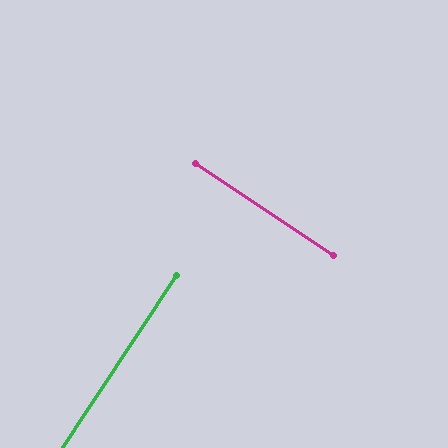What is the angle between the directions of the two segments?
Approximately 90 degrees.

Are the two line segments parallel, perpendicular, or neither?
Perpendicular — they meet at approximately 90°.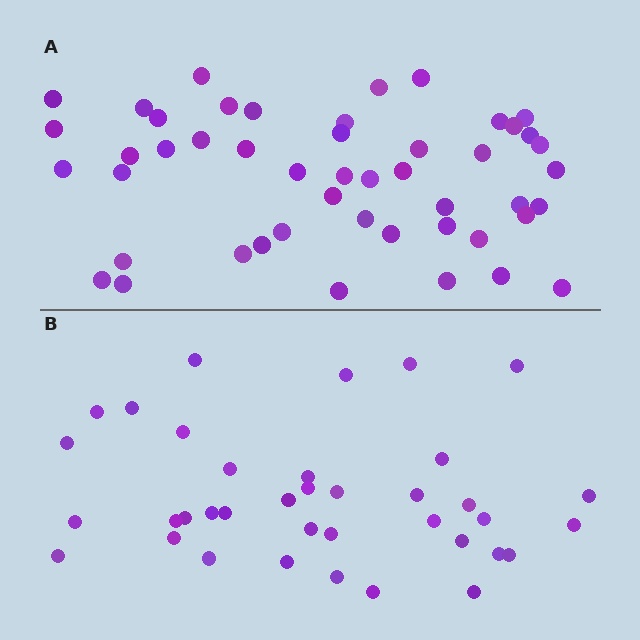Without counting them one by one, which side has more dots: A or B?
Region A (the top region) has more dots.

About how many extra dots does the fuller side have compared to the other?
Region A has roughly 12 or so more dots than region B.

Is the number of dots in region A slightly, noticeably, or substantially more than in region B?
Region A has noticeably more, but not dramatically so. The ratio is roughly 1.3 to 1.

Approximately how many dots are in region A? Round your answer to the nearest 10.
About 50 dots. (The exact count is 48, which rounds to 50.)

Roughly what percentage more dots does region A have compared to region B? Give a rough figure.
About 30% more.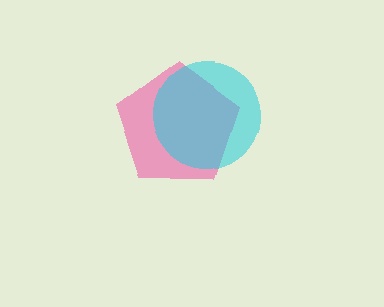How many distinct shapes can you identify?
There are 2 distinct shapes: a pink pentagon, a cyan circle.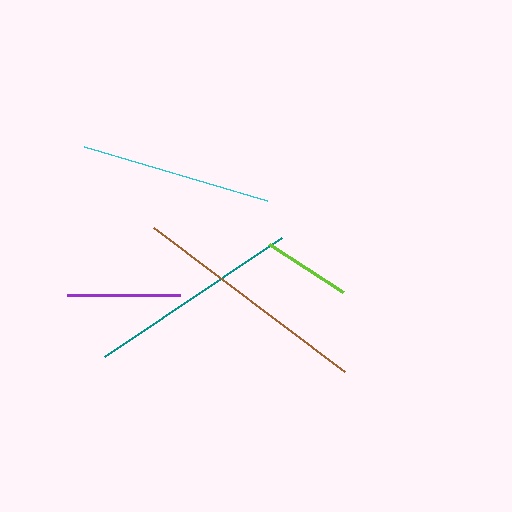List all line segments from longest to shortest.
From longest to shortest: brown, teal, cyan, purple, lime.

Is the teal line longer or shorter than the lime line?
The teal line is longer than the lime line.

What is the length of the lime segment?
The lime segment is approximately 88 pixels long.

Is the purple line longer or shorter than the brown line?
The brown line is longer than the purple line.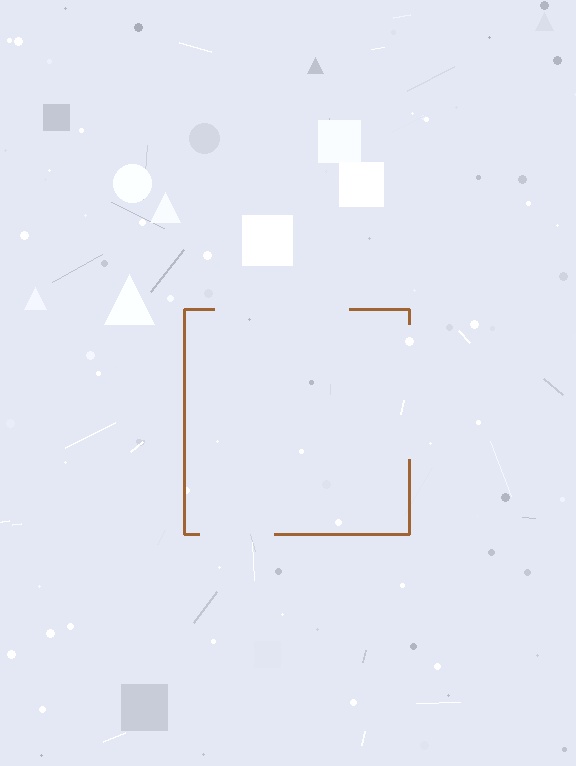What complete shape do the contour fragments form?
The contour fragments form a square.